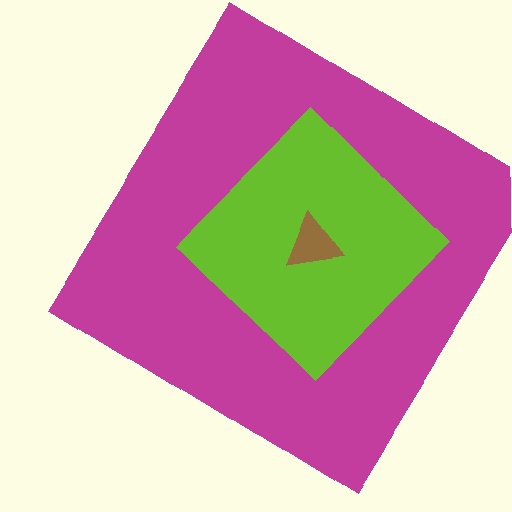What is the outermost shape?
The magenta diamond.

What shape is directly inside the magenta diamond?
The lime diamond.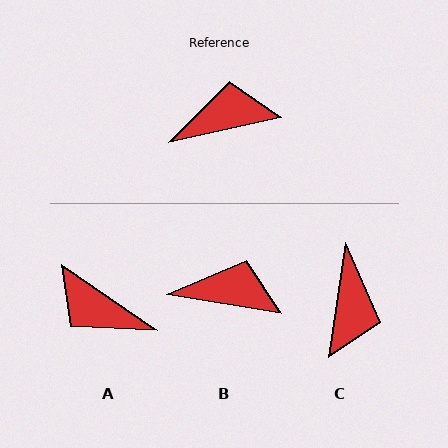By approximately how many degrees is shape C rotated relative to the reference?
Approximately 111 degrees clockwise.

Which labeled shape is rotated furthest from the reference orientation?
A, about 133 degrees away.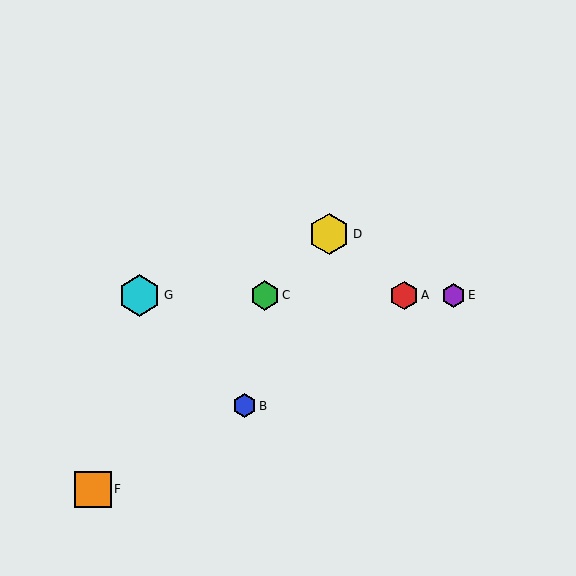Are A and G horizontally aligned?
Yes, both are at y≈295.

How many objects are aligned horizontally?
4 objects (A, C, E, G) are aligned horizontally.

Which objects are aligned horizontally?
Objects A, C, E, G are aligned horizontally.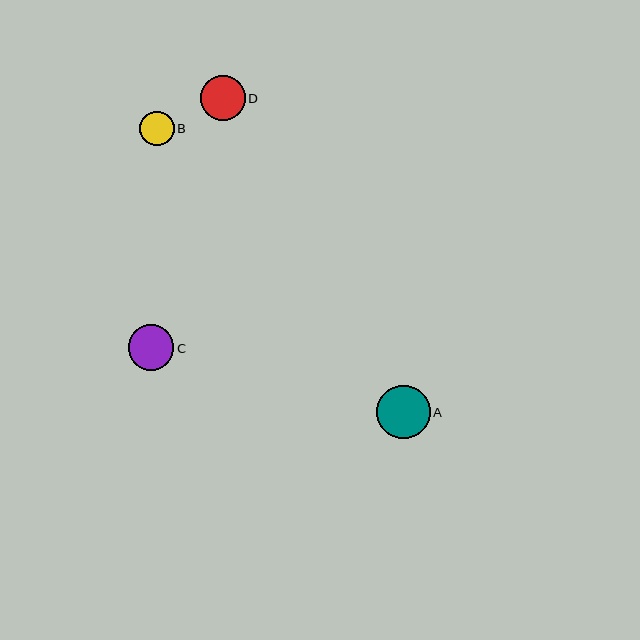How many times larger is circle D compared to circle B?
Circle D is approximately 1.3 times the size of circle B.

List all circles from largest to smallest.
From largest to smallest: A, C, D, B.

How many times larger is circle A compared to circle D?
Circle A is approximately 1.2 times the size of circle D.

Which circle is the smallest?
Circle B is the smallest with a size of approximately 34 pixels.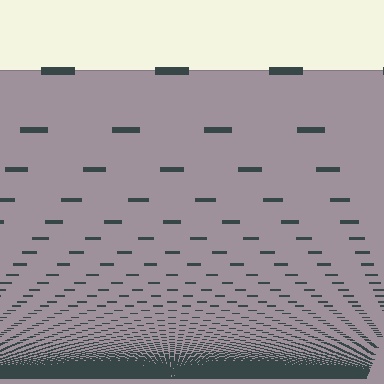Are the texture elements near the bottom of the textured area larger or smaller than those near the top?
Smaller. The gradient is inverted — elements near the bottom are smaller and denser.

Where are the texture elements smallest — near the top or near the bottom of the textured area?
Near the bottom.